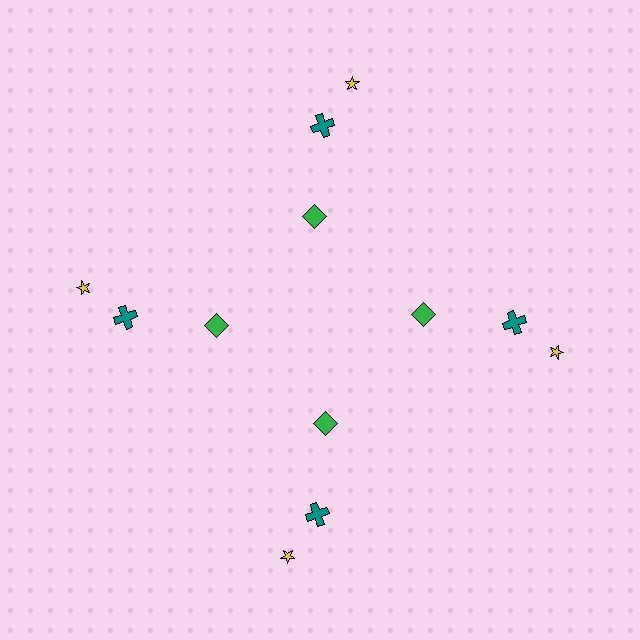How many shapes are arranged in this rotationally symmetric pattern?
There are 12 shapes, arranged in 4 groups of 3.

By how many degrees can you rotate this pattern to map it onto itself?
The pattern maps onto itself every 90 degrees of rotation.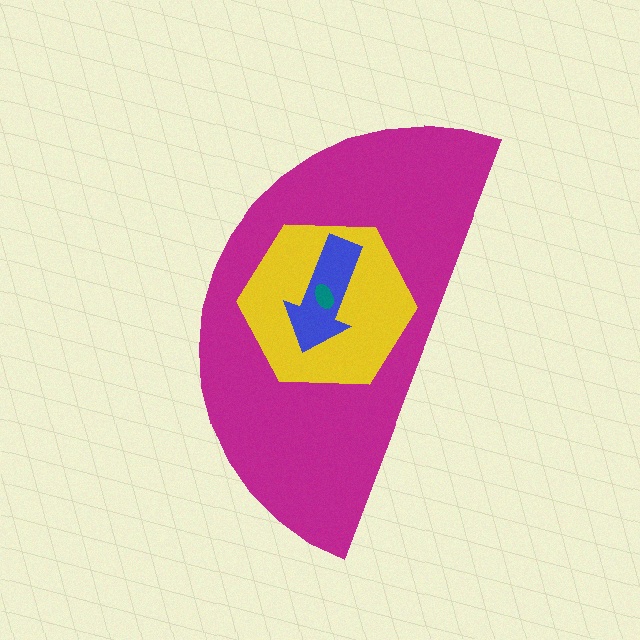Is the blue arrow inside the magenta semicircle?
Yes.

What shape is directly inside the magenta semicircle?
The yellow hexagon.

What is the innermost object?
The teal ellipse.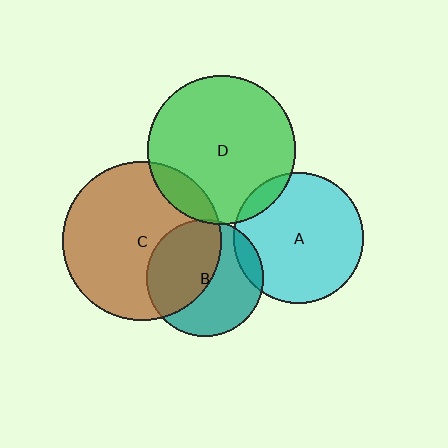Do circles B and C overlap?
Yes.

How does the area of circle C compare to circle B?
Approximately 1.8 times.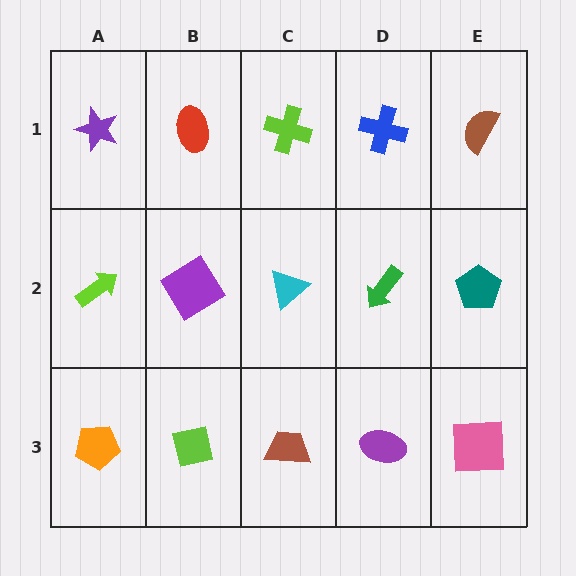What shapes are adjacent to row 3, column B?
A purple diamond (row 2, column B), an orange pentagon (row 3, column A), a brown trapezoid (row 3, column C).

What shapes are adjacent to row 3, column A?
A lime arrow (row 2, column A), a lime square (row 3, column B).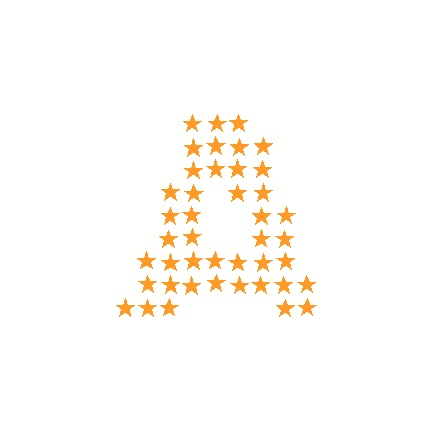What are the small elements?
The small elements are stars.